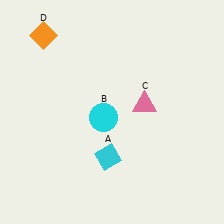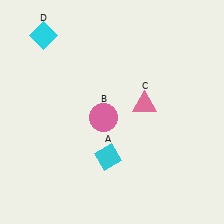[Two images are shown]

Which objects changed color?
B changed from cyan to pink. D changed from orange to cyan.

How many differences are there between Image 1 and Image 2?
There are 2 differences between the two images.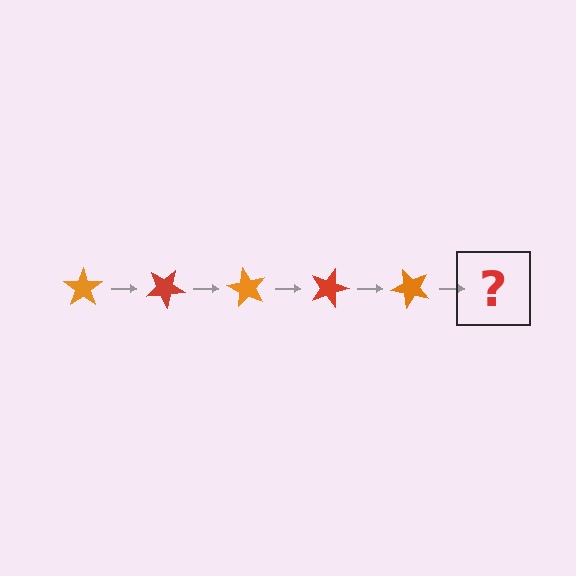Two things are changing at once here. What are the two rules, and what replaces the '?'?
The two rules are that it rotates 30 degrees each step and the color cycles through orange and red. The '?' should be a red star, rotated 150 degrees from the start.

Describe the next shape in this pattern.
It should be a red star, rotated 150 degrees from the start.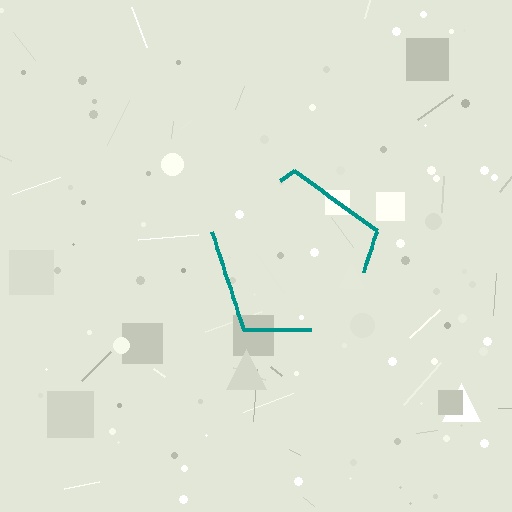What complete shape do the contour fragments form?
The contour fragments form a pentagon.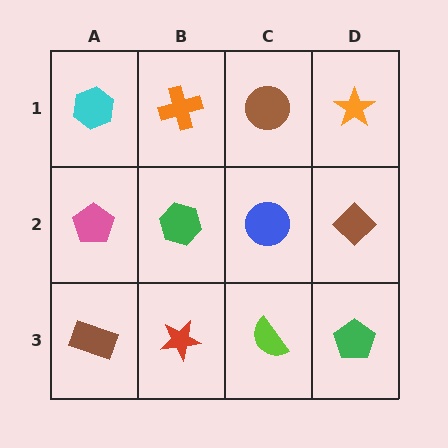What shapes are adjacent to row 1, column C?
A blue circle (row 2, column C), an orange cross (row 1, column B), an orange star (row 1, column D).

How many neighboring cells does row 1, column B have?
3.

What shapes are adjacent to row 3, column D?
A brown diamond (row 2, column D), a lime semicircle (row 3, column C).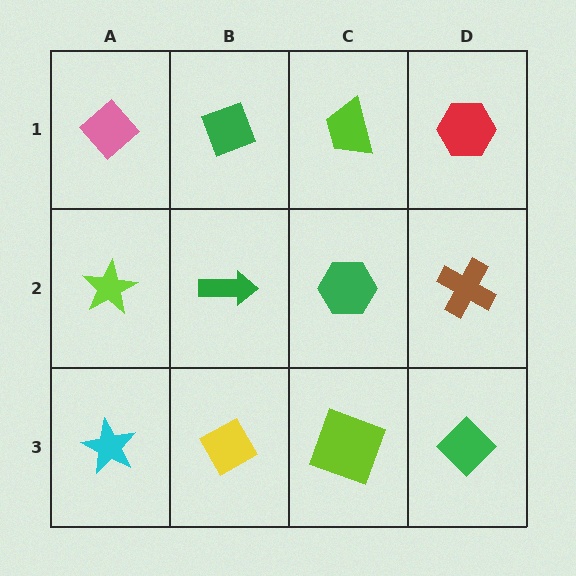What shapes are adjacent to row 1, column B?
A green arrow (row 2, column B), a pink diamond (row 1, column A), a lime trapezoid (row 1, column C).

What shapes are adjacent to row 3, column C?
A green hexagon (row 2, column C), a yellow diamond (row 3, column B), a green diamond (row 3, column D).